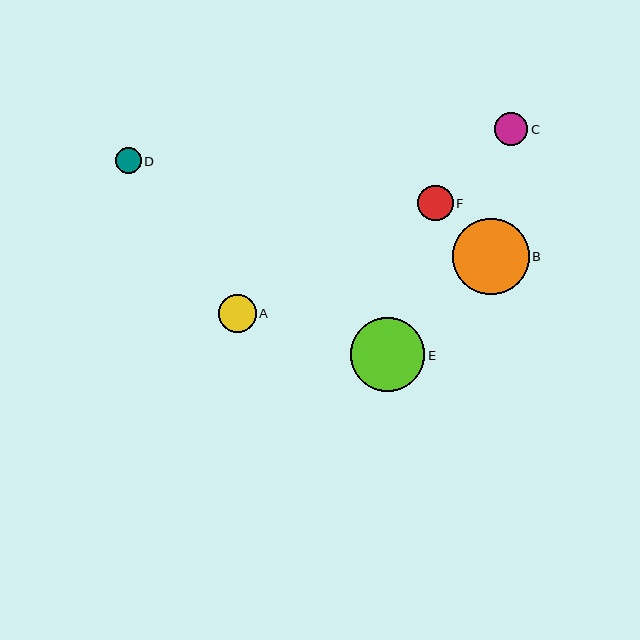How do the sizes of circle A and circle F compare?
Circle A and circle F are approximately the same size.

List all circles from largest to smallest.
From largest to smallest: B, E, A, F, C, D.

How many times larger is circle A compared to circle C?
Circle A is approximately 1.1 times the size of circle C.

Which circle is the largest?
Circle B is the largest with a size of approximately 77 pixels.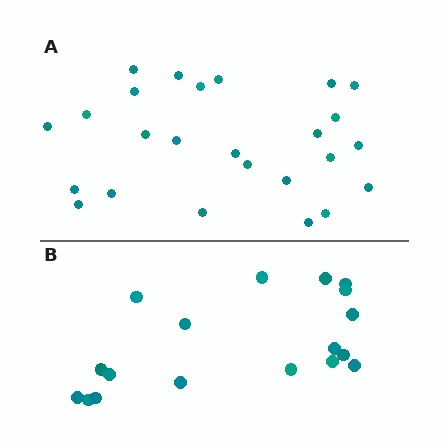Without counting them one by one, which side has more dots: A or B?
Region A (the top region) has more dots.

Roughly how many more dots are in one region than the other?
Region A has roughly 8 or so more dots than region B.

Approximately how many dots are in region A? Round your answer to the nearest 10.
About 20 dots. (The exact count is 25, which rounds to 20.)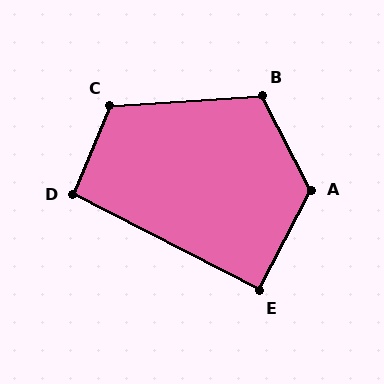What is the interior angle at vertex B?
Approximately 114 degrees (obtuse).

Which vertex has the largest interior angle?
A, at approximately 125 degrees.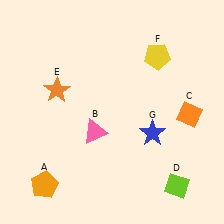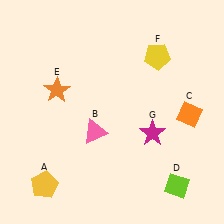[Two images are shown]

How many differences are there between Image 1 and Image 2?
There are 2 differences between the two images.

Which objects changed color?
A changed from orange to yellow. G changed from blue to magenta.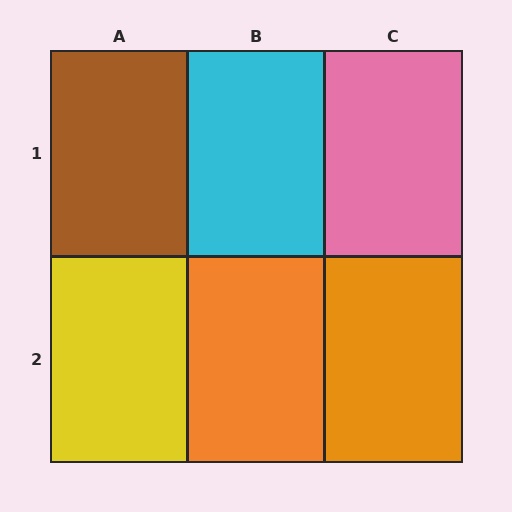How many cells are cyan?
1 cell is cyan.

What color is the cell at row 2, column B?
Orange.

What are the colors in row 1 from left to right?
Brown, cyan, pink.